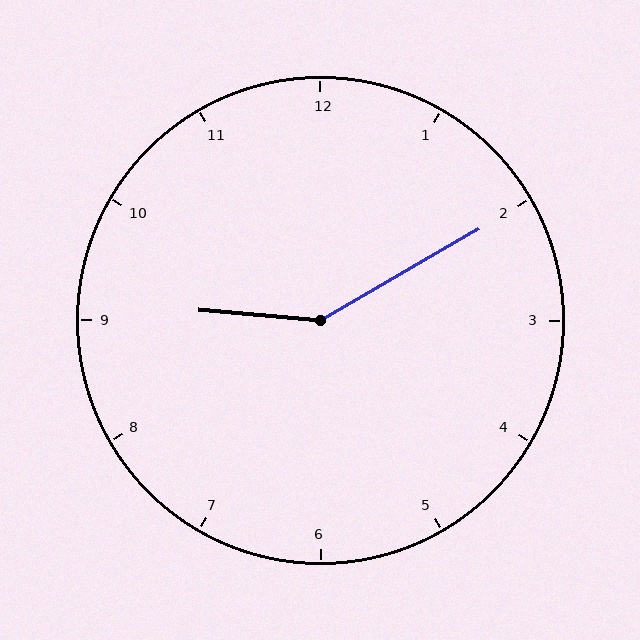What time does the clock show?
9:10.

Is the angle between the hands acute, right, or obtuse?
It is obtuse.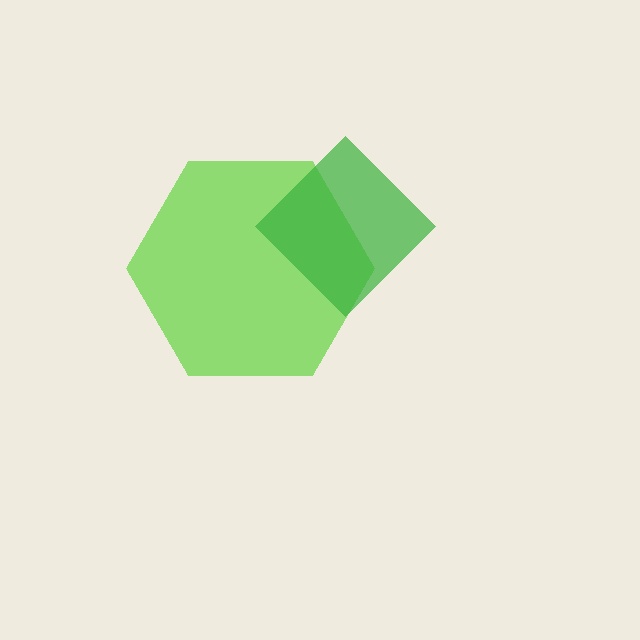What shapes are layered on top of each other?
The layered shapes are: a lime hexagon, a green diamond.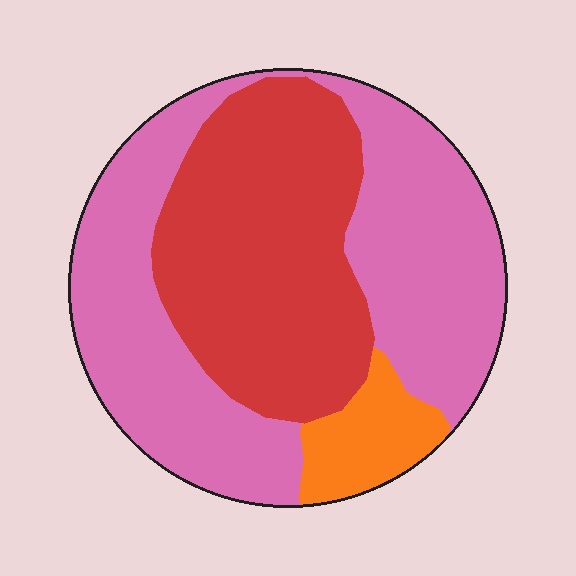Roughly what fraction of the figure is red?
Red takes up between a quarter and a half of the figure.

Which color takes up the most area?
Pink, at roughly 55%.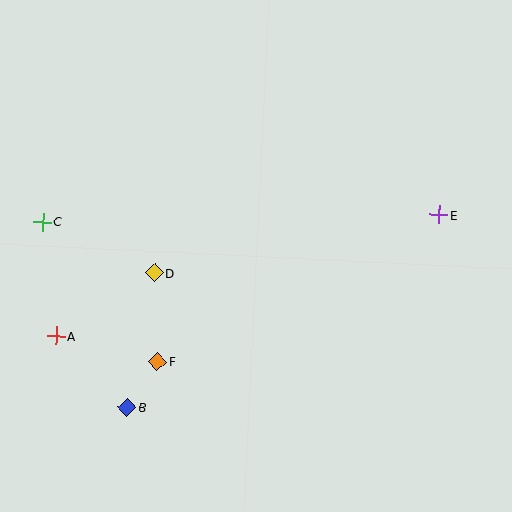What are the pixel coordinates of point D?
Point D is at (155, 273).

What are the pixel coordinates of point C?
Point C is at (43, 222).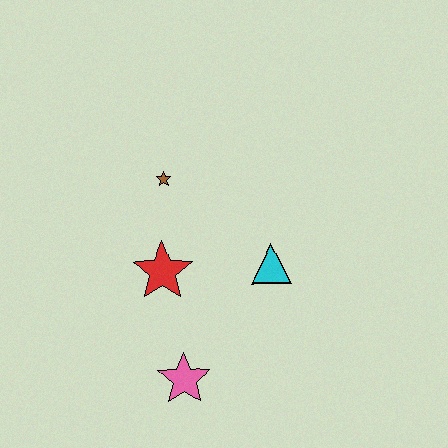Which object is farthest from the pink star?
The brown star is farthest from the pink star.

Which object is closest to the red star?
The brown star is closest to the red star.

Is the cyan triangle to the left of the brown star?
No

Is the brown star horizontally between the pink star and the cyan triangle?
No